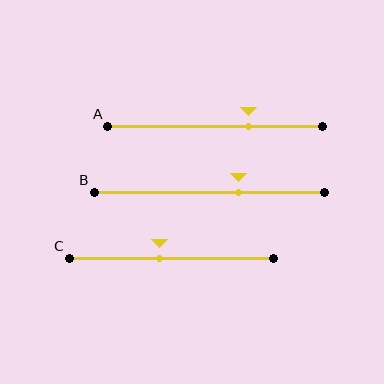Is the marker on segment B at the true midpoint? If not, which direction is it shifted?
No, the marker on segment B is shifted to the right by about 13% of the segment length.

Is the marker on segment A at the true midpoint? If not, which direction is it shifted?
No, the marker on segment A is shifted to the right by about 15% of the segment length.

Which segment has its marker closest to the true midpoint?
Segment C has its marker closest to the true midpoint.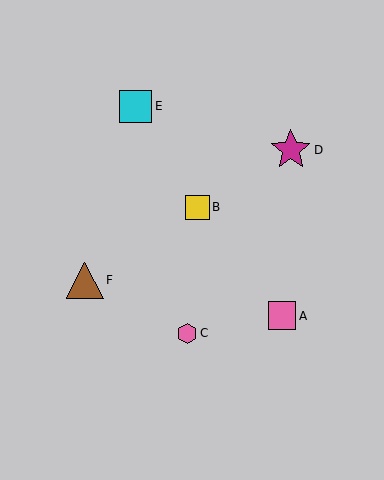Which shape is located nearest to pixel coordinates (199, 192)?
The yellow square (labeled B) at (197, 207) is nearest to that location.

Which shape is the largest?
The magenta star (labeled D) is the largest.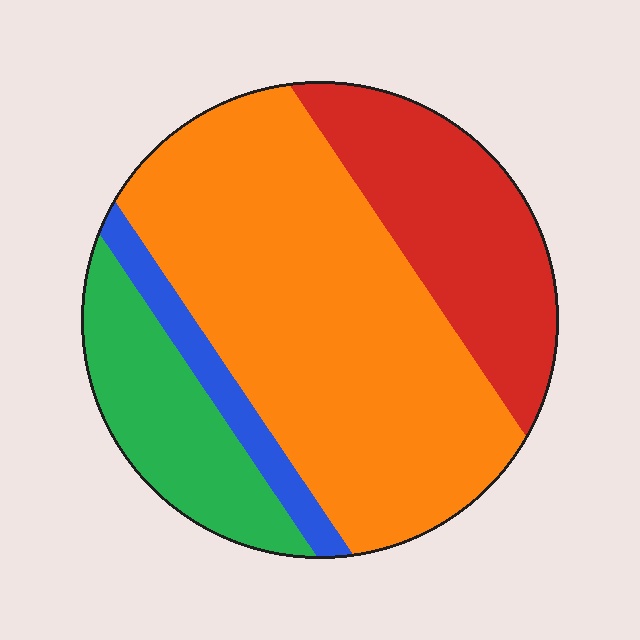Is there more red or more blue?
Red.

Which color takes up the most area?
Orange, at roughly 55%.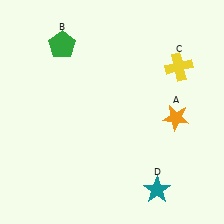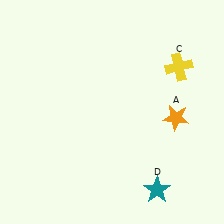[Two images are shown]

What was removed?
The green pentagon (B) was removed in Image 2.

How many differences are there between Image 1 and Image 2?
There is 1 difference between the two images.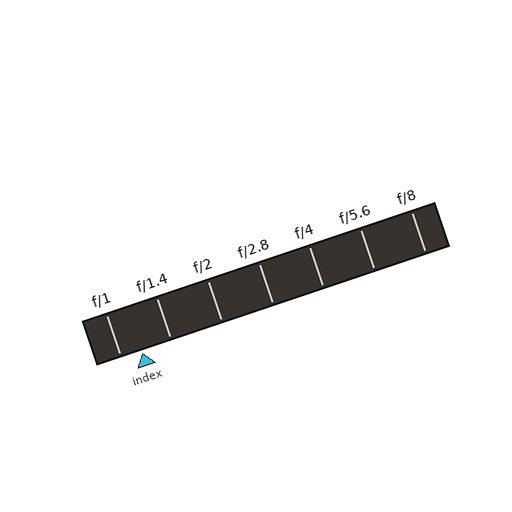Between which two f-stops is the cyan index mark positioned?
The index mark is between f/1 and f/1.4.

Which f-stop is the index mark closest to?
The index mark is closest to f/1.